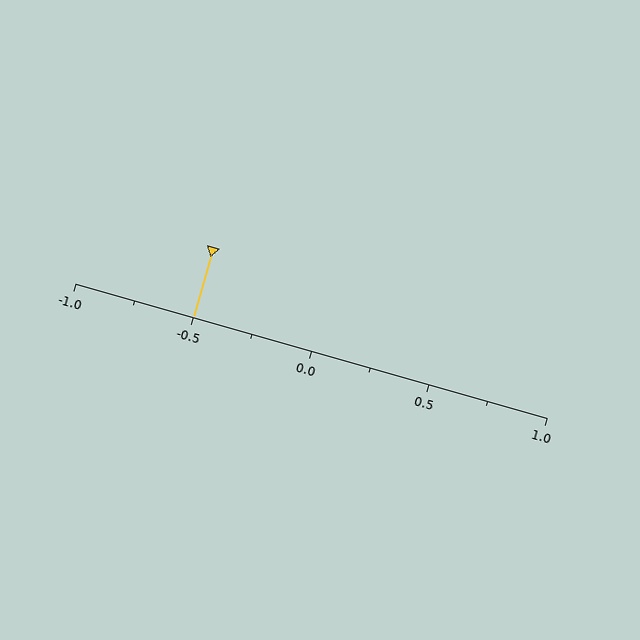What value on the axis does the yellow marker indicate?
The marker indicates approximately -0.5.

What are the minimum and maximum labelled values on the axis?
The axis runs from -1.0 to 1.0.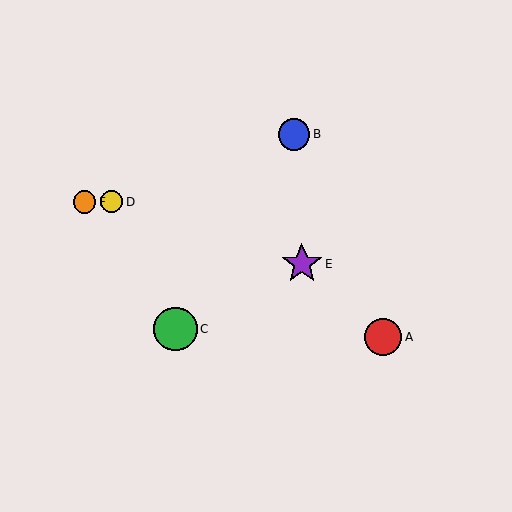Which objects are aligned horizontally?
Objects D, F are aligned horizontally.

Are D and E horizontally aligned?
No, D is at y≈202 and E is at y≈264.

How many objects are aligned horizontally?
2 objects (D, F) are aligned horizontally.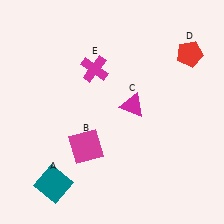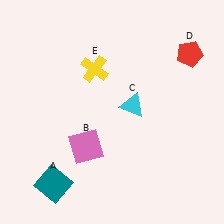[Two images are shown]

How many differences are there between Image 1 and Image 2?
There are 3 differences between the two images.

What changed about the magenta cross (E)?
In Image 1, E is magenta. In Image 2, it changed to yellow.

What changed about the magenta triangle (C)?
In Image 1, C is magenta. In Image 2, it changed to cyan.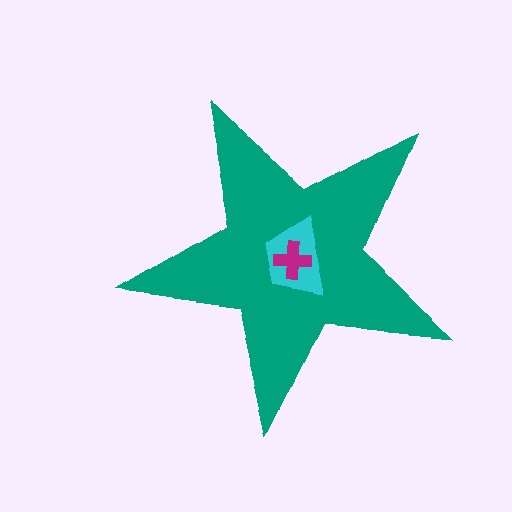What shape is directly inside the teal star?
The cyan trapezoid.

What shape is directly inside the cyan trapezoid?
The magenta cross.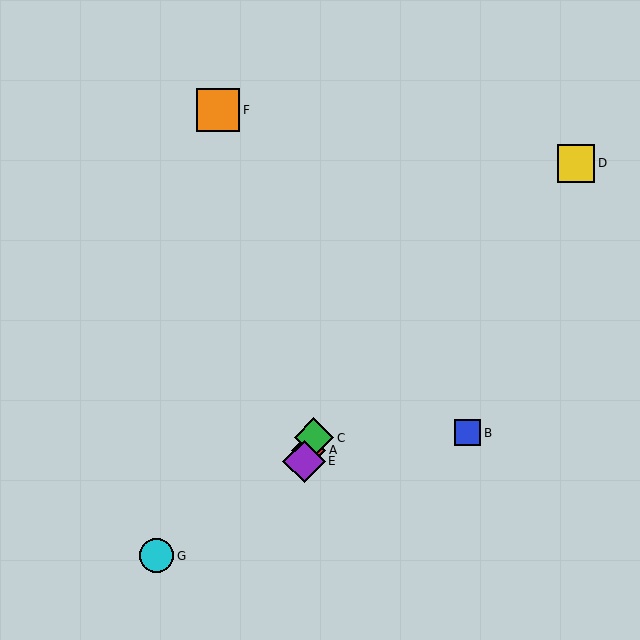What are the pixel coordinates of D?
Object D is at (576, 163).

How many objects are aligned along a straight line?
3 objects (A, C, E) are aligned along a straight line.